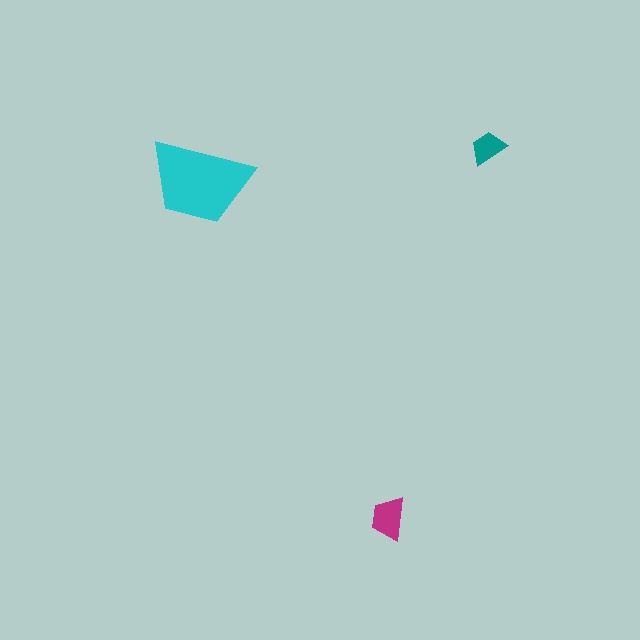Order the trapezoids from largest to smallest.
the cyan one, the magenta one, the teal one.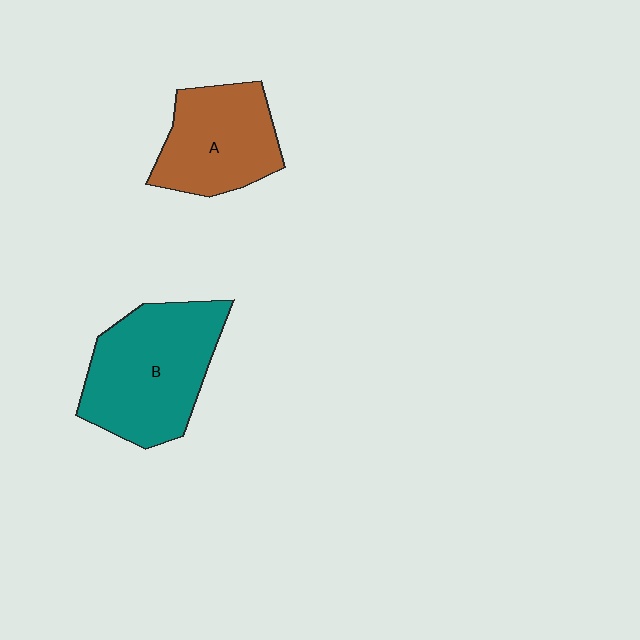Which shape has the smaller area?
Shape A (brown).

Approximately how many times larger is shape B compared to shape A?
Approximately 1.3 times.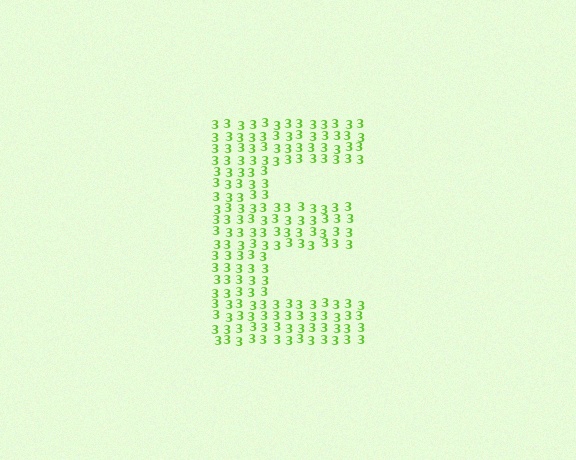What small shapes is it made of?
It is made of small digit 3's.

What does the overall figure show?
The overall figure shows the letter E.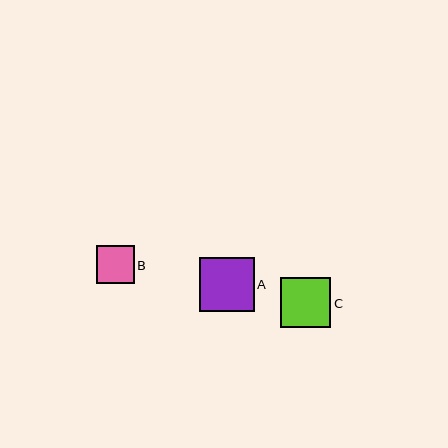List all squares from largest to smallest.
From largest to smallest: A, C, B.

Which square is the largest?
Square A is the largest with a size of approximately 54 pixels.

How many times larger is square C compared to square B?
Square C is approximately 1.3 times the size of square B.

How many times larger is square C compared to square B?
Square C is approximately 1.3 times the size of square B.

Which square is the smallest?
Square B is the smallest with a size of approximately 38 pixels.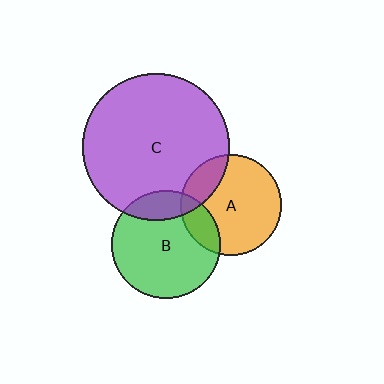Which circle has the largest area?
Circle C (purple).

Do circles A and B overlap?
Yes.